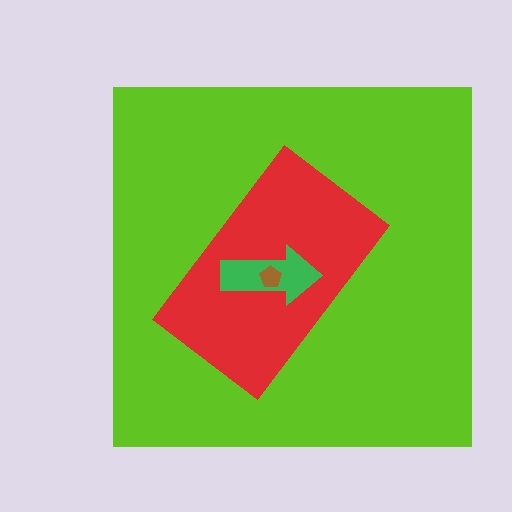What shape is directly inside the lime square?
The red rectangle.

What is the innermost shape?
The brown pentagon.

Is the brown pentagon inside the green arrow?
Yes.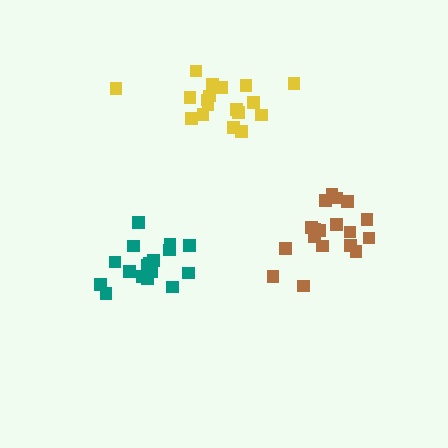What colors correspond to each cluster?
The clusters are colored: brown, teal, yellow.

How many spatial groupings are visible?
There are 3 spatial groupings.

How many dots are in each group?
Group 1: 18 dots, Group 2: 18 dots, Group 3: 18 dots (54 total).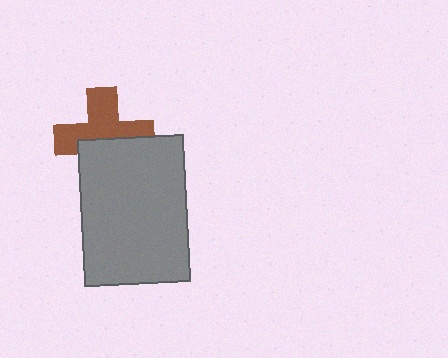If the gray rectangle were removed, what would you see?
You would see the complete brown cross.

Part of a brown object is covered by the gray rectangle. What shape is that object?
It is a cross.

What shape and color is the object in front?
The object in front is a gray rectangle.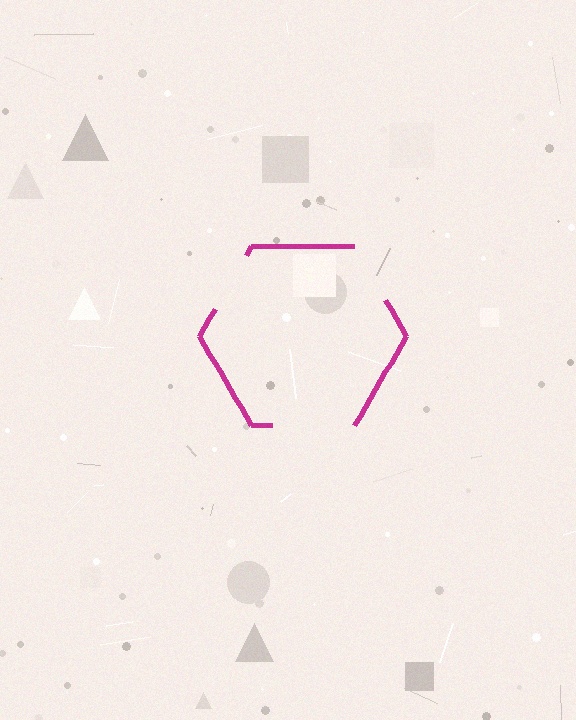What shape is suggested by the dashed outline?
The dashed outline suggests a hexagon.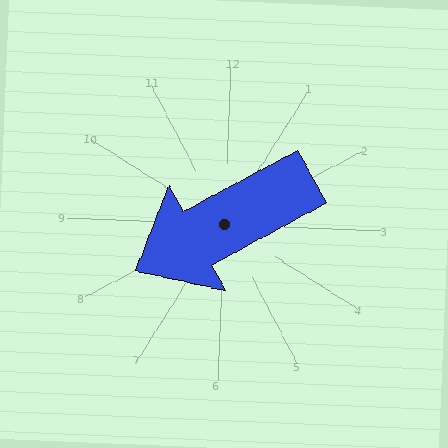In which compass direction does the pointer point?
Southwest.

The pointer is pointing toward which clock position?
Roughly 8 o'clock.